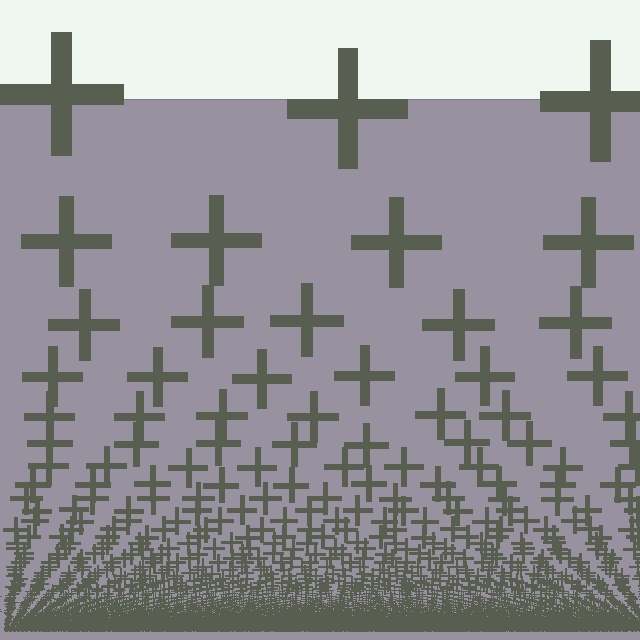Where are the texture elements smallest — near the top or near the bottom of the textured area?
Near the bottom.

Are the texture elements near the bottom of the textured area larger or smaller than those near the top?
Smaller. The gradient is inverted — elements near the bottom are smaller and denser.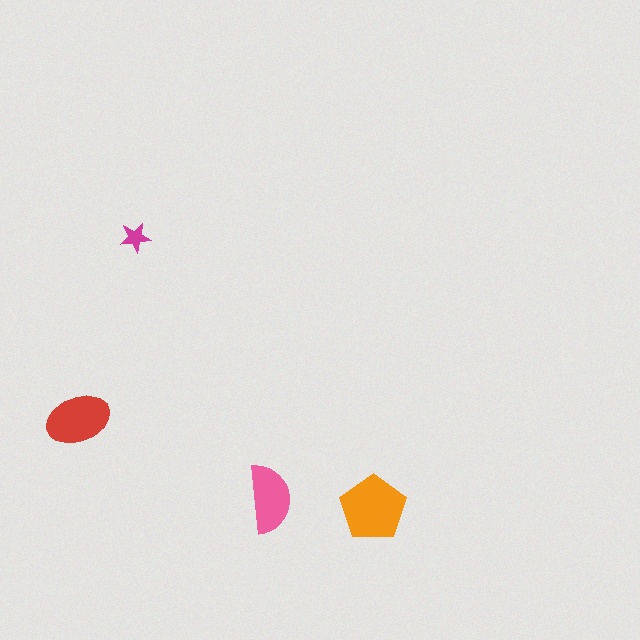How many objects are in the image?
There are 4 objects in the image.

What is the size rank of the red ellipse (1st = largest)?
2nd.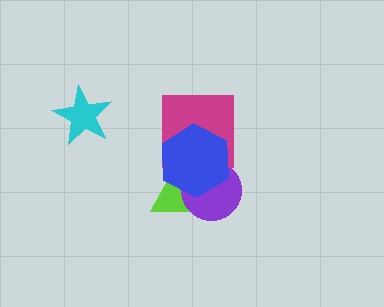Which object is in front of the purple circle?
The blue hexagon is in front of the purple circle.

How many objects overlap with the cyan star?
0 objects overlap with the cyan star.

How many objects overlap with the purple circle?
2 objects overlap with the purple circle.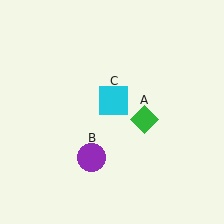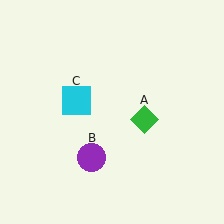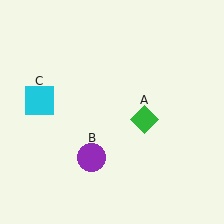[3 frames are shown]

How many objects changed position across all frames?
1 object changed position: cyan square (object C).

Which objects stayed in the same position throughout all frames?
Green diamond (object A) and purple circle (object B) remained stationary.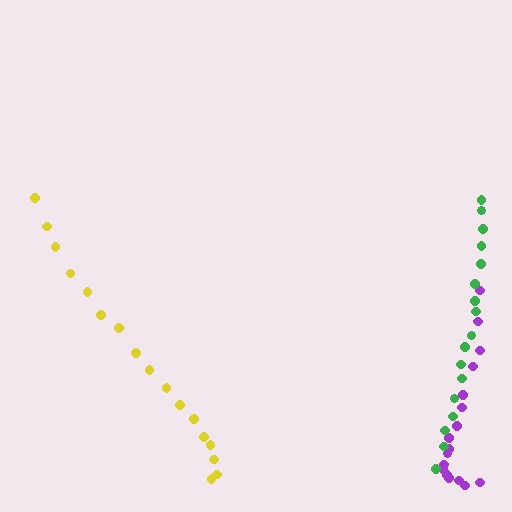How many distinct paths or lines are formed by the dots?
There are 3 distinct paths.